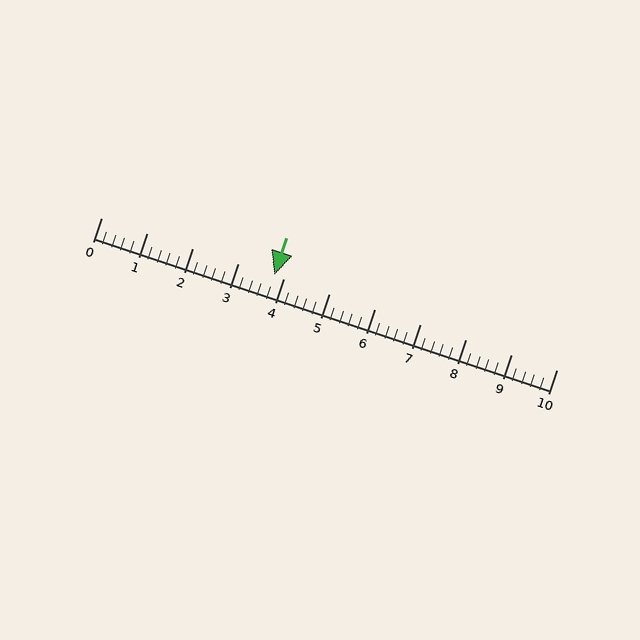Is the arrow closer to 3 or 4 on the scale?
The arrow is closer to 4.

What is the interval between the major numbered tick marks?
The major tick marks are spaced 1 units apart.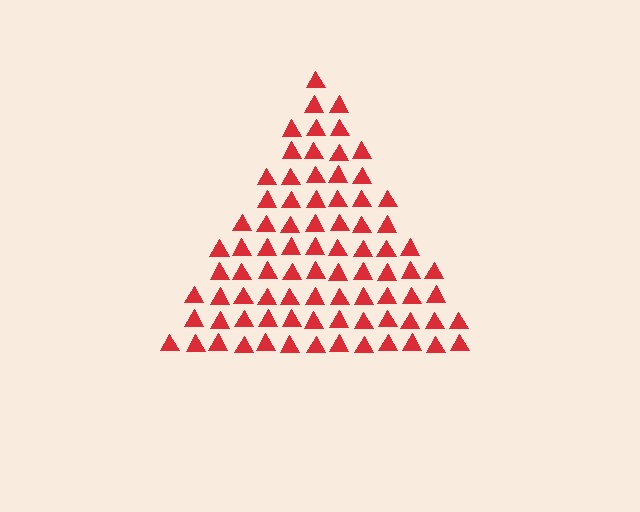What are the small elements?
The small elements are triangles.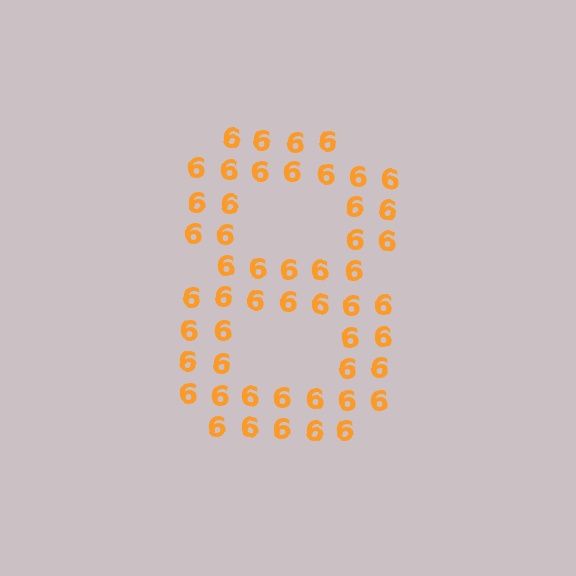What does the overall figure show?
The overall figure shows the digit 8.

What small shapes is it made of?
It is made of small digit 6's.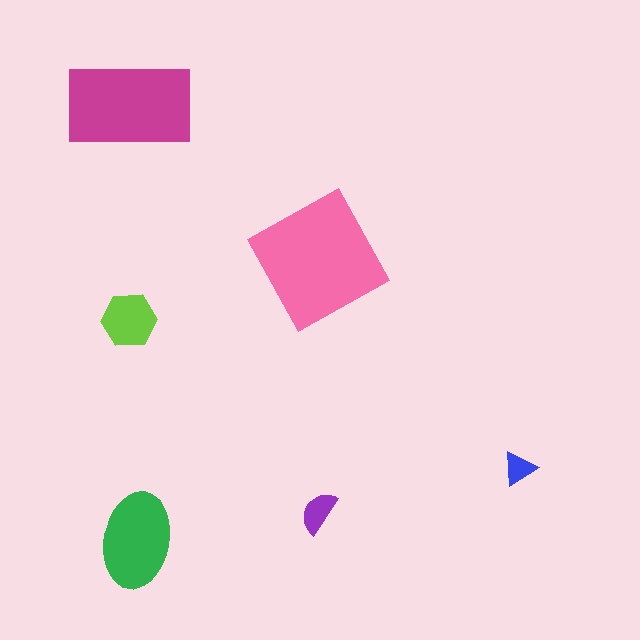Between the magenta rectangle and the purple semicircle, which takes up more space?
The magenta rectangle.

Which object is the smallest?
The blue triangle.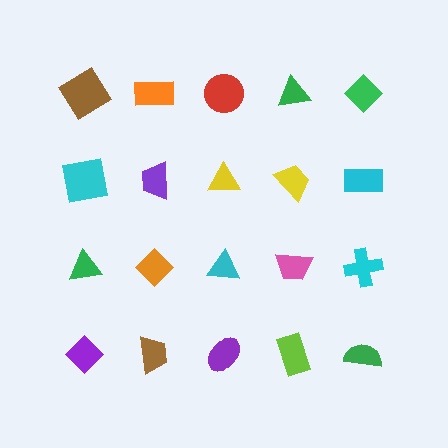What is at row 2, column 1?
A cyan square.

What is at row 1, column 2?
An orange rectangle.